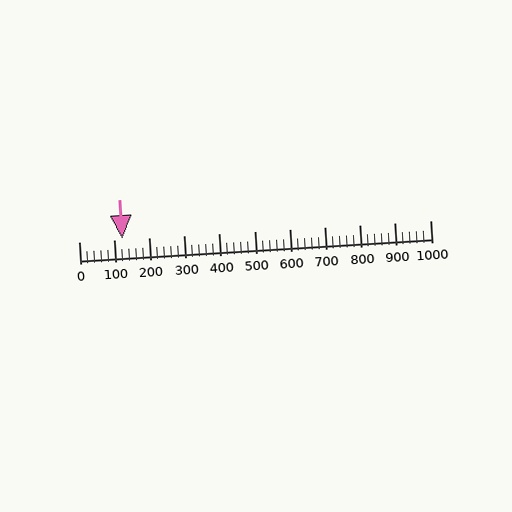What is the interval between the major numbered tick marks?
The major tick marks are spaced 100 units apart.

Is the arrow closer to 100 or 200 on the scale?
The arrow is closer to 100.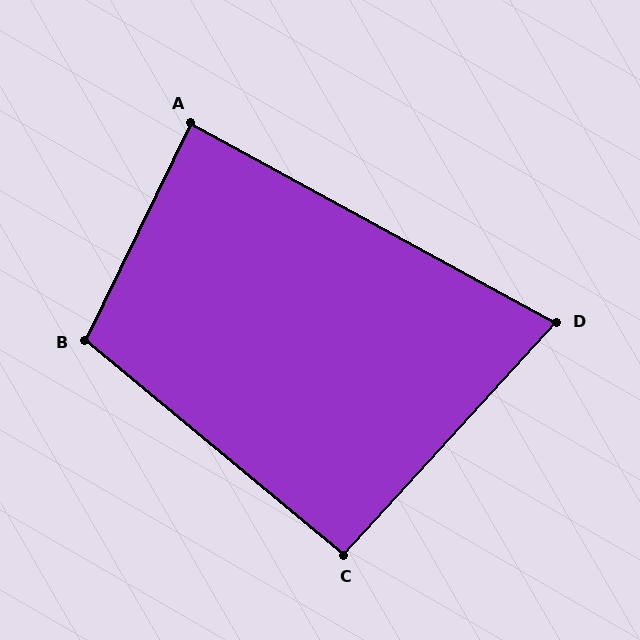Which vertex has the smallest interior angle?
D, at approximately 76 degrees.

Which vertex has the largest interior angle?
B, at approximately 104 degrees.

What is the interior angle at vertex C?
Approximately 93 degrees (approximately right).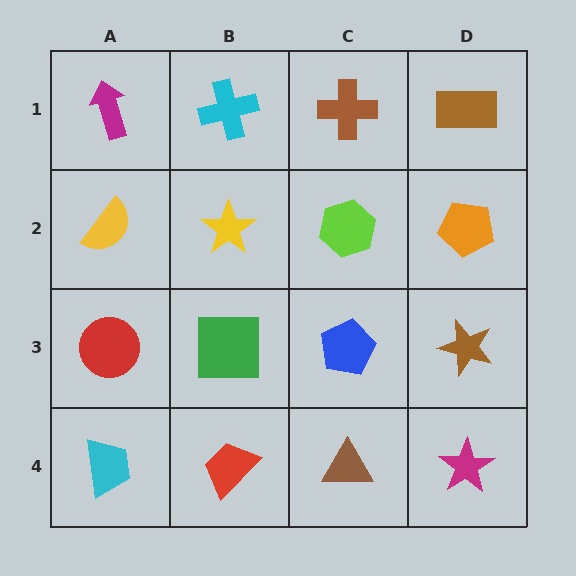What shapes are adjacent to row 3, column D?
An orange pentagon (row 2, column D), a magenta star (row 4, column D), a blue pentagon (row 3, column C).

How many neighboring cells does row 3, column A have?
3.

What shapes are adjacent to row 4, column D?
A brown star (row 3, column D), a brown triangle (row 4, column C).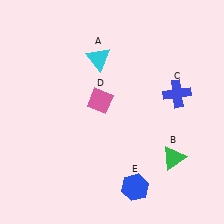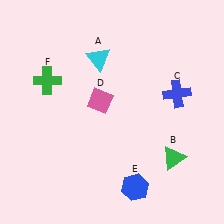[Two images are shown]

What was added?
A green cross (F) was added in Image 2.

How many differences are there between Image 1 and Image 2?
There is 1 difference between the two images.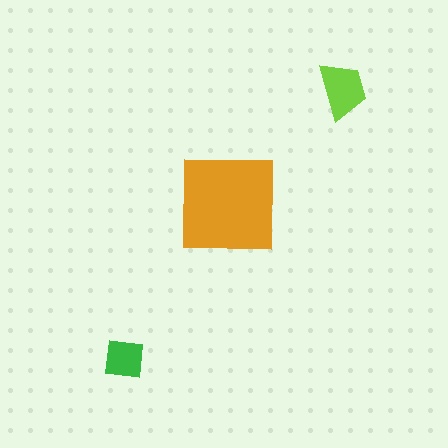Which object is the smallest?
The green square.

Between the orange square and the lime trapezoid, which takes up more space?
The orange square.